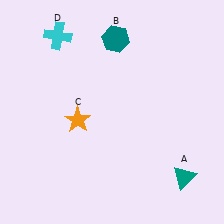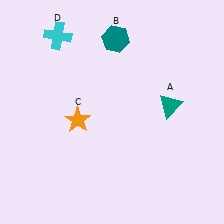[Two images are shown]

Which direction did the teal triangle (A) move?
The teal triangle (A) moved up.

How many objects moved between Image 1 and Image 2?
1 object moved between the two images.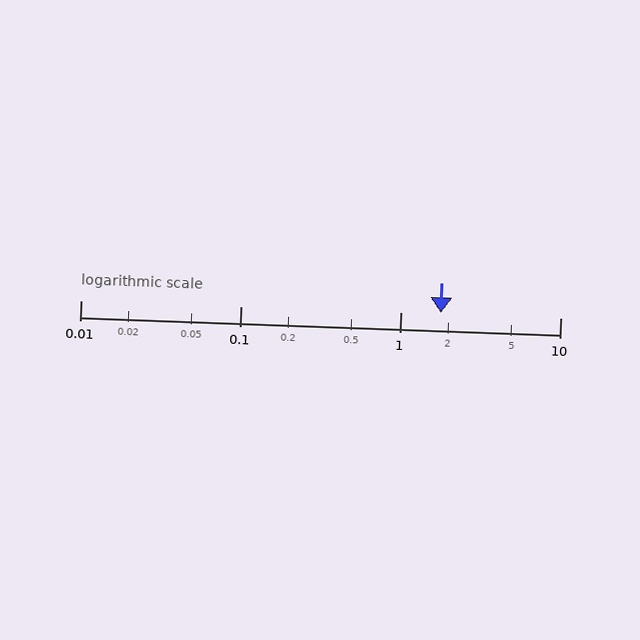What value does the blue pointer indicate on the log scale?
The pointer indicates approximately 1.8.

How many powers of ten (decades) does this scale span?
The scale spans 3 decades, from 0.01 to 10.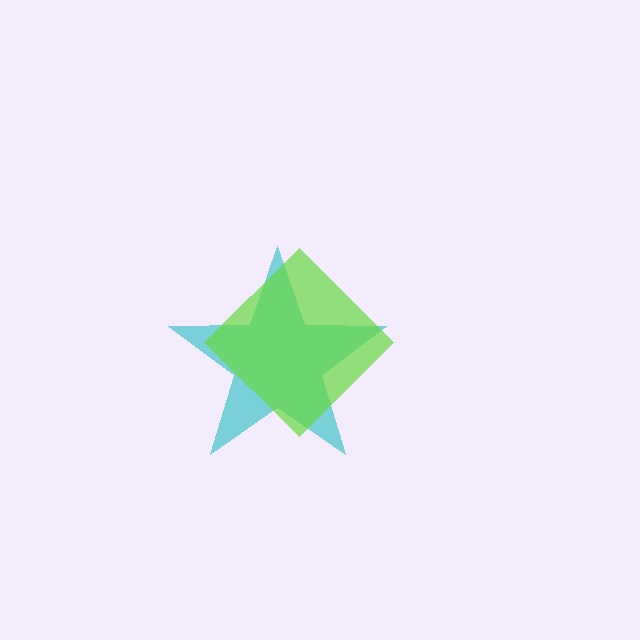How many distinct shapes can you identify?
There are 2 distinct shapes: a cyan star, a lime diamond.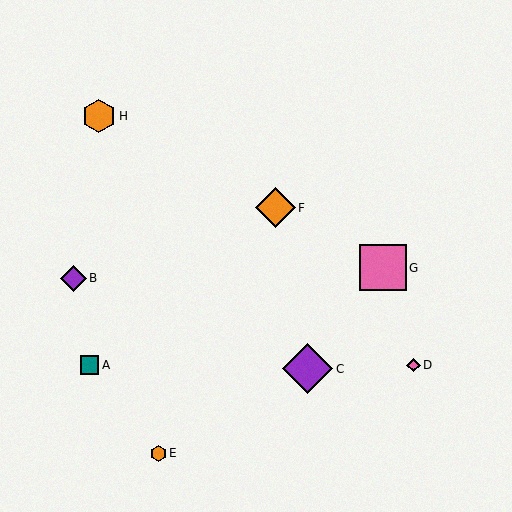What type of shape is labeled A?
Shape A is a teal square.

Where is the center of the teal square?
The center of the teal square is at (89, 365).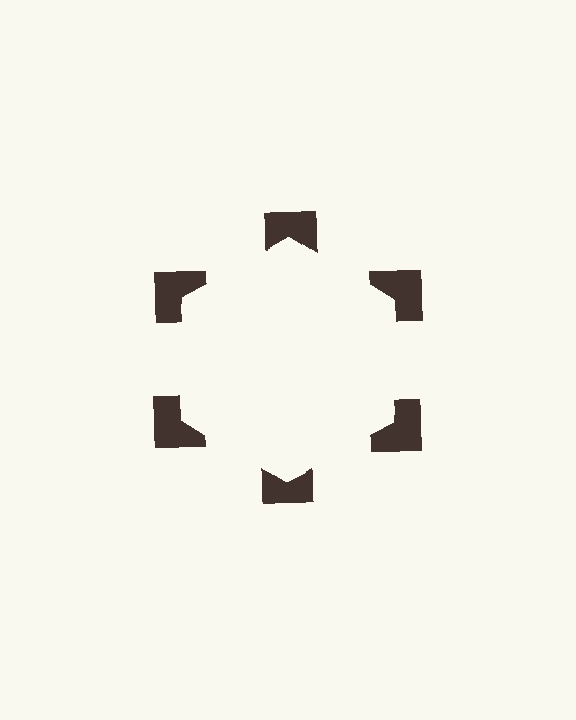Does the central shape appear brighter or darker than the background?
It typically appears slightly brighter than the background, even though no actual brightness change is drawn.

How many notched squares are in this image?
There are 6 — one at each vertex of the illusory hexagon.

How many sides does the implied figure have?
6 sides.